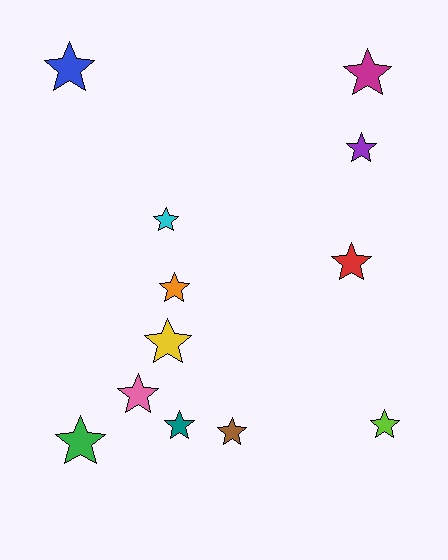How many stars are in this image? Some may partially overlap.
There are 12 stars.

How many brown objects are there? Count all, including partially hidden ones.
There is 1 brown object.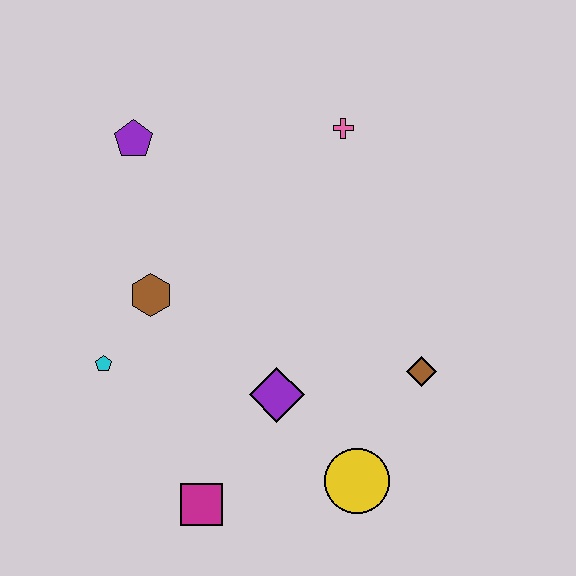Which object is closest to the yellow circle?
The purple diamond is closest to the yellow circle.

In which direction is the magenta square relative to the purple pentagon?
The magenta square is below the purple pentagon.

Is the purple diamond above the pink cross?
No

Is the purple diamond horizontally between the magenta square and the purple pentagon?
No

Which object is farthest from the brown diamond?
The purple pentagon is farthest from the brown diamond.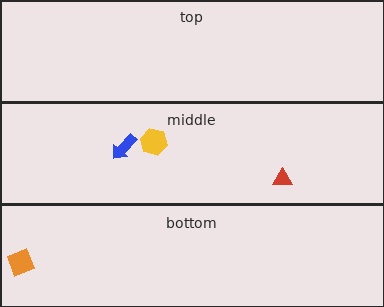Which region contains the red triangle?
The middle region.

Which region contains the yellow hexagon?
The middle region.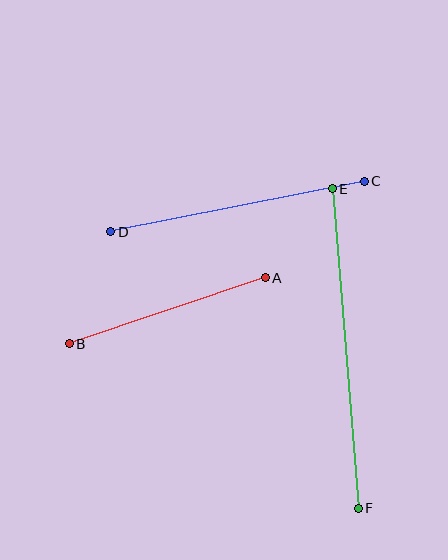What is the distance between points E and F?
The distance is approximately 320 pixels.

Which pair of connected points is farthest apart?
Points E and F are farthest apart.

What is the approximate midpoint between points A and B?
The midpoint is at approximately (167, 311) pixels.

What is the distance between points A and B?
The distance is approximately 206 pixels.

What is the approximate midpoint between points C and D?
The midpoint is at approximately (237, 207) pixels.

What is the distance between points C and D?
The distance is approximately 258 pixels.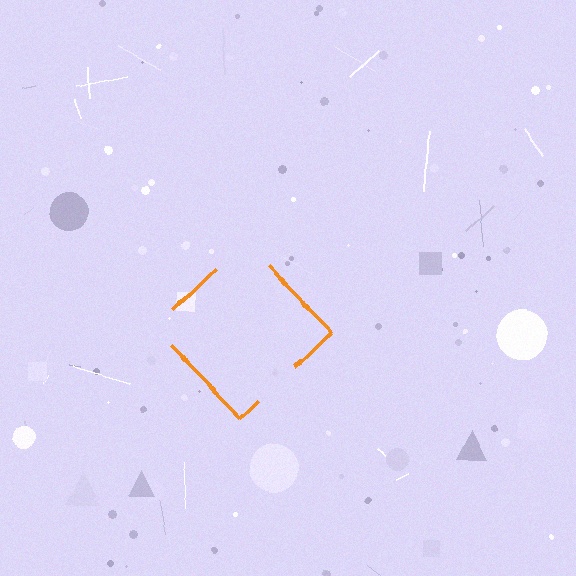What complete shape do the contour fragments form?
The contour fragments form a diamond.